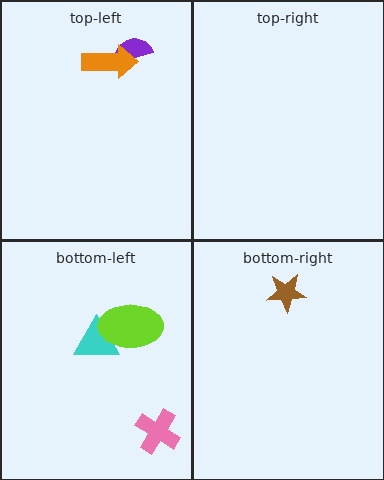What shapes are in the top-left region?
The purple semicircle, the orange arrow.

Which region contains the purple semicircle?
The top-left region.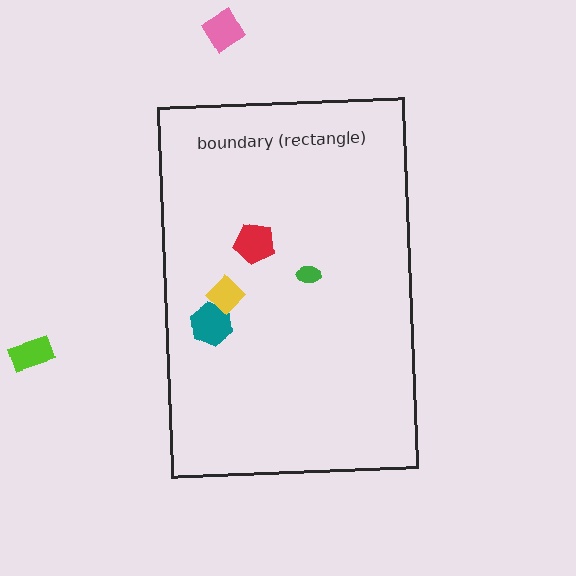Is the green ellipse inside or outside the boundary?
Inside.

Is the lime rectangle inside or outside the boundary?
Outside.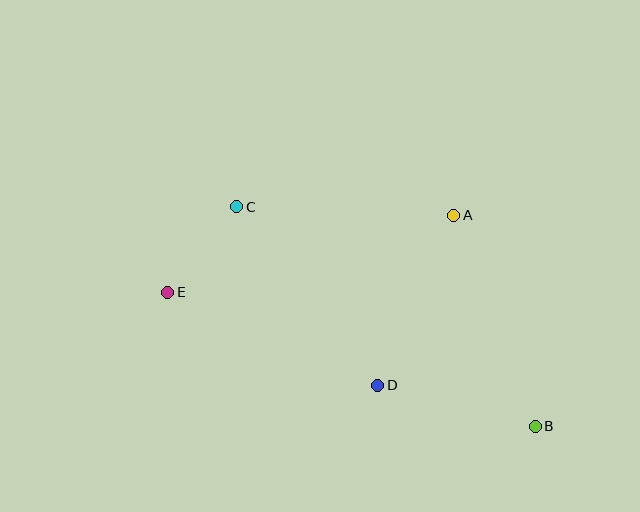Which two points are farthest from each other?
Points B and E are farthest from each other.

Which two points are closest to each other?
Points C and E are closest to each other.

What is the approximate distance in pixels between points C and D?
The distance between C and D is approximately 227 pixels.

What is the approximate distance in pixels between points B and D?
The distance between B and D is approximately 163 pixels.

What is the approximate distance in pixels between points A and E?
The distance between A and E is approximately 296 pixels.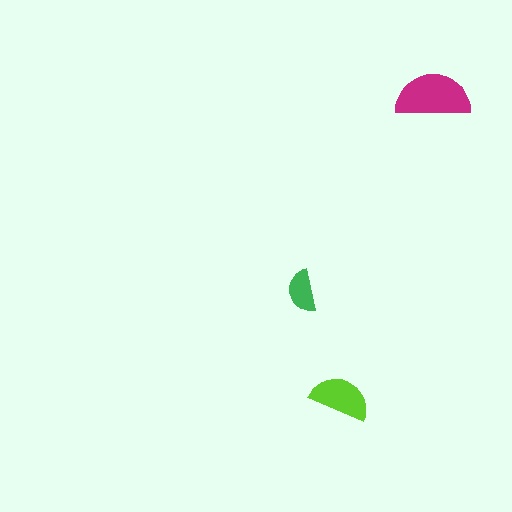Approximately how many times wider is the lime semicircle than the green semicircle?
About 1.5 times wider.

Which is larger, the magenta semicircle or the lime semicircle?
The magenta one.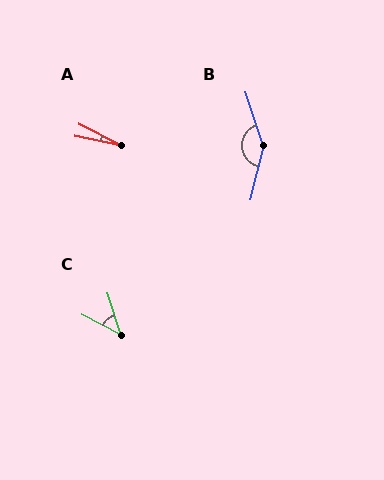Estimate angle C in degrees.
Approximately 45 degrees.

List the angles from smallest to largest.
A (15°), C (45°), B (147°).